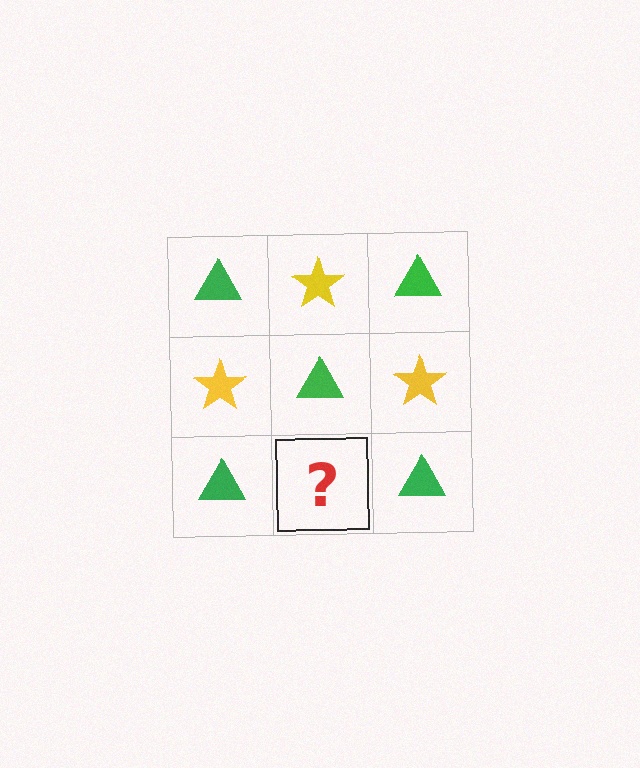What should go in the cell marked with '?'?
The missing cell should contain a yellow star.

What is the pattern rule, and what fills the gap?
The rule is that it alternates green triangle and yellow star in a checkerboard pattern. The gap should be filled with a yellow star.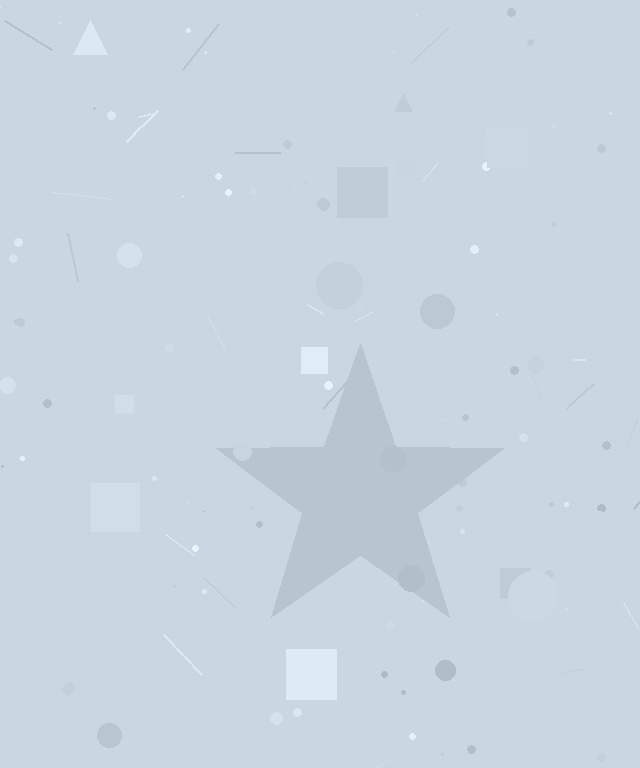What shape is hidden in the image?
A star is hidden in the image.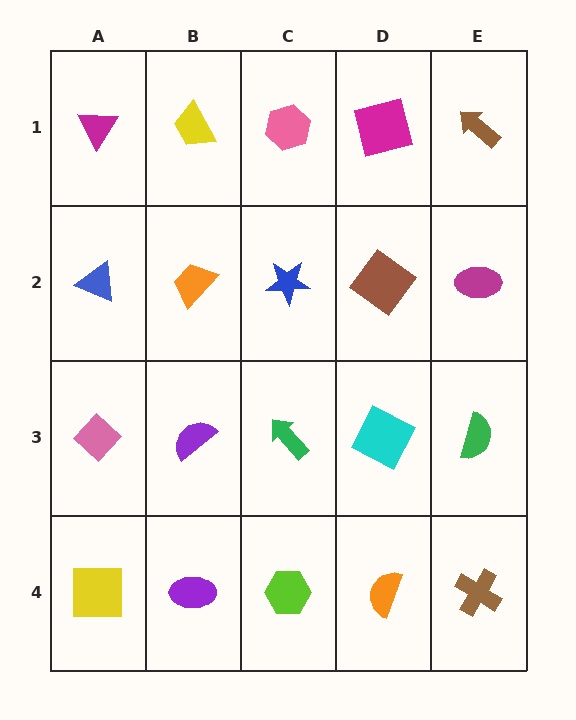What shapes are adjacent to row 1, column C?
A blue star (row 2, column C), a yellow trapezoid (row 1, column B), a magenta square (row 1, column D).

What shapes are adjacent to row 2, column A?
A magenta triangle (row 1, column A), a pink diamond (row 3, column A), an orange trapezoid (row 2, column B).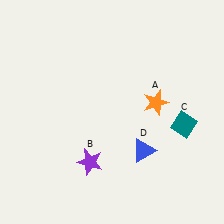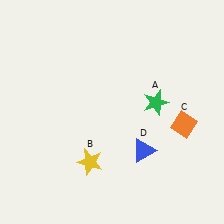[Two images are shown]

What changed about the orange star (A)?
In Image 1, A is orange. In Image 2, it changed to green.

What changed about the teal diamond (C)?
In Image 1, C is teal. In Image 2, it changed to orange.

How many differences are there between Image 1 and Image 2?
There are 3 differences between the two images.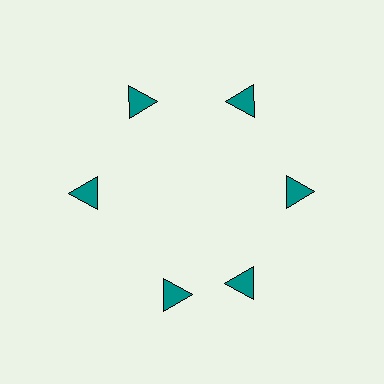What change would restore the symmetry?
The symmetry would be restored by rotating it back into even spacing with its neighbors so that all 6 triangles sit at equal angles and equal distance from the center.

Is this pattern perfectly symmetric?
No. The 6 teal triangles are arranged in a ring, but one element near the 7 o'clock position is rotated out of alignment along the ring, breaking the 6-fold rotational symmetry.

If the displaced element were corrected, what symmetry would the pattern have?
It would have 6-fold rotational symmetry — the pattern would map onto itself every 60 degrees.